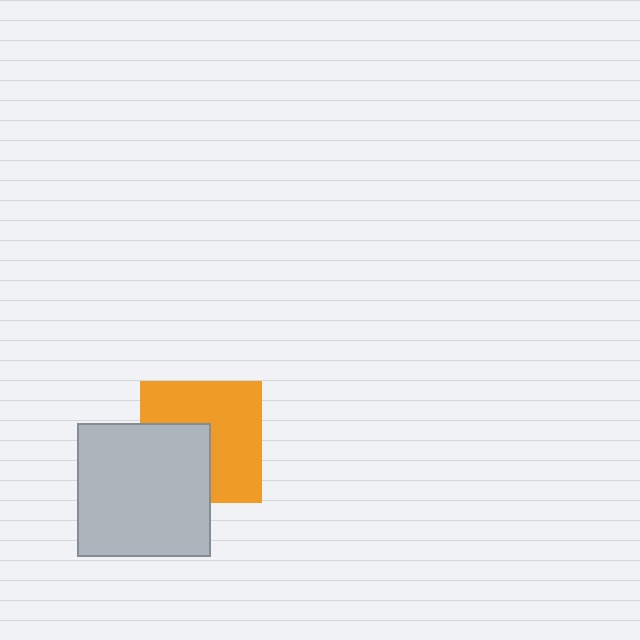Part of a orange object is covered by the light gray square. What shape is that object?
It is a square.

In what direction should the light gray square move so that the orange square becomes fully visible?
The light gray square should move toward the lower-left. That is the shortest direction to clear the overlap and leave the orange square fully visible.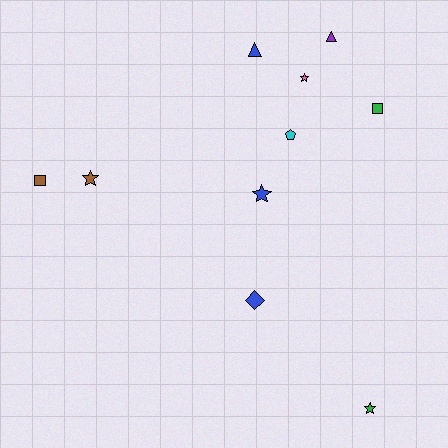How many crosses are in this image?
There are no crosses.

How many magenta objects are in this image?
There are no magenta objects.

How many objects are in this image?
There are 10 objects.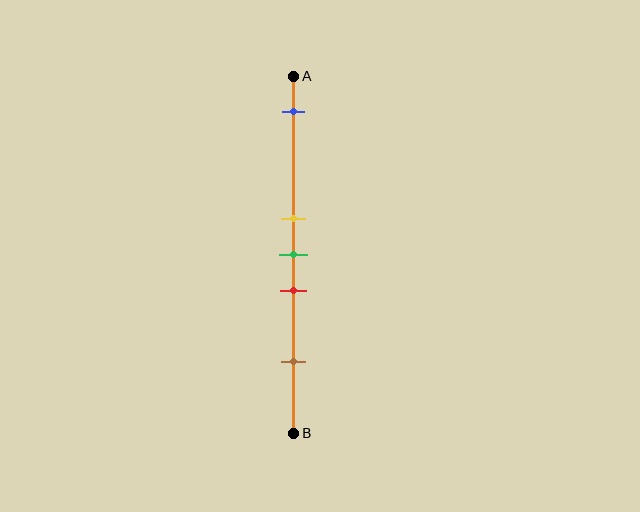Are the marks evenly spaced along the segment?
No, the marks are not evenly spaced.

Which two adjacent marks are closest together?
The yellow and green marks are the closest adjacent pair.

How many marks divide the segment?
There are 5 marks dividing the segment.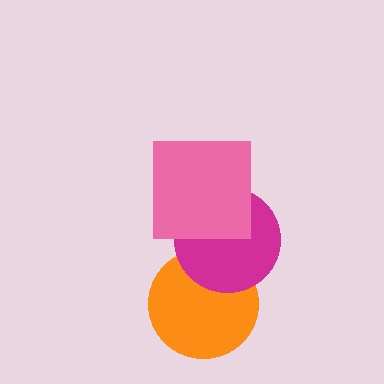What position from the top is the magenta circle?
The magenta circle is 2nd from the top.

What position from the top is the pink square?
The pink square is 1st from the top.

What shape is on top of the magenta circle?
The pink square is on top of the magenta circle.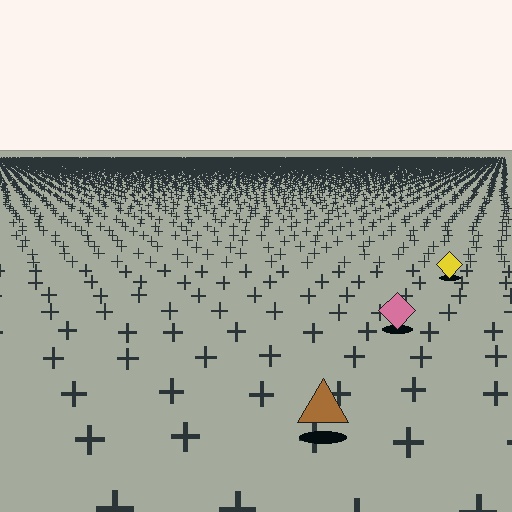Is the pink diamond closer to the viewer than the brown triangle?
No. The brown triangle is closer — you can tell from the texture gradient: the ground texture is coarser near it.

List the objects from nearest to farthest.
From nearest to farthest: the brown triangle, the pink diamond, the yellow diamond.